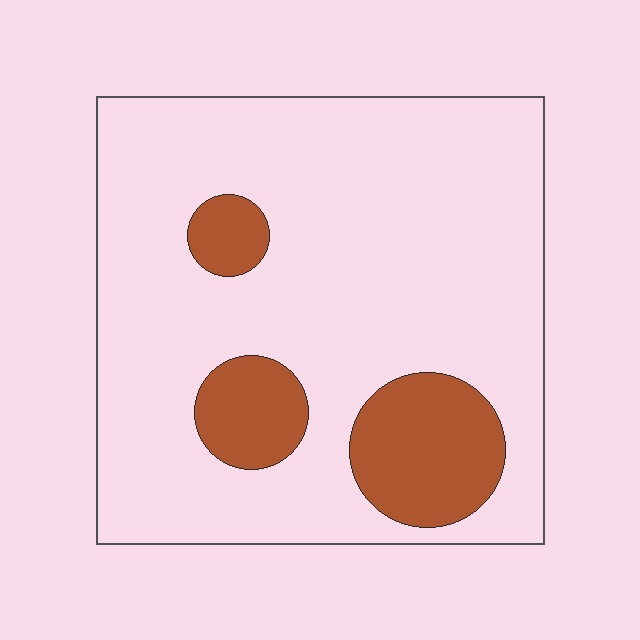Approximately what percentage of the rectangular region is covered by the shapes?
Approximately 15%.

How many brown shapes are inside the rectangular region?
3.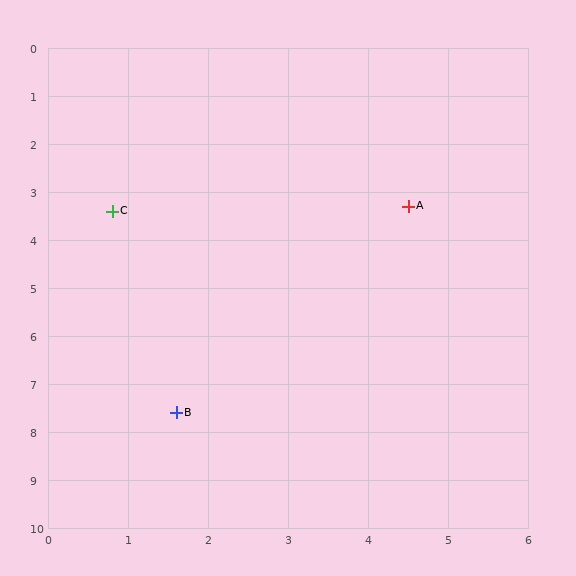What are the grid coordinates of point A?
Point A is at approximately (4.5, 3.3).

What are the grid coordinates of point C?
Point C is at approximately (0.8, 3.4).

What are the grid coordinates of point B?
Point B is at approximately (1.6, 7.6).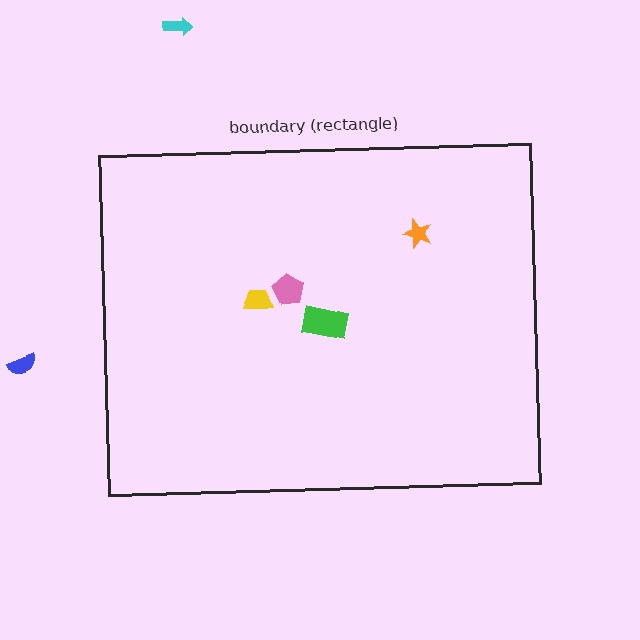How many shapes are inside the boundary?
4 inside, 2 outside.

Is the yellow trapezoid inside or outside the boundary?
Inside.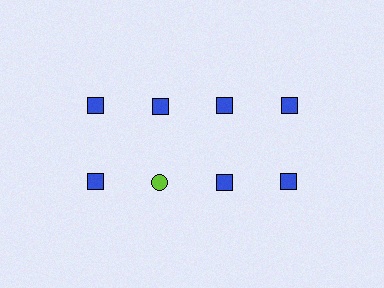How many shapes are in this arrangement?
There are 8 shapes arranged in a grid pattern.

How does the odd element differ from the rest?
It differs in both color (lime instead of blue) and shape (circle instead of square).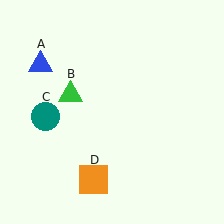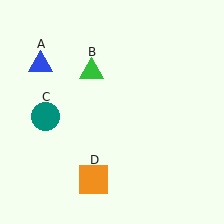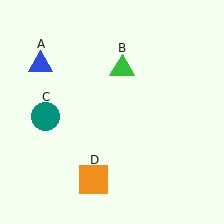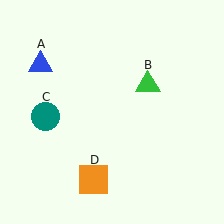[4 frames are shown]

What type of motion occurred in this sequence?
The green triangle (object B) rotated clockwise around the center of the scene.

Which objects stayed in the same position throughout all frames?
Blue triangle (object A) and teal circle (object C) and orange square (object D) remained stationary.